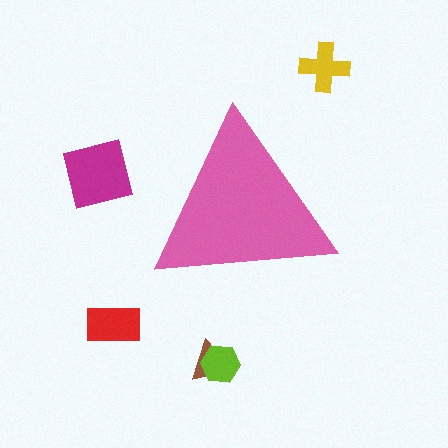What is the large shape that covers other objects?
A pink triangle.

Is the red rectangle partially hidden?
No, the red rectangle is fully visible.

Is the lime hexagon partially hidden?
No, the lime hexagon is fully visible.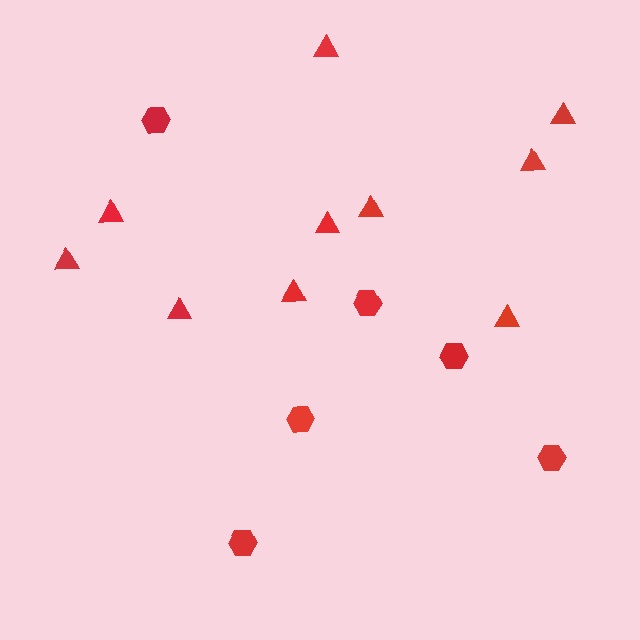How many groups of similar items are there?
There are 2 groups: one group of hexagons (6) and one group of triangles (10).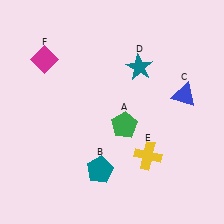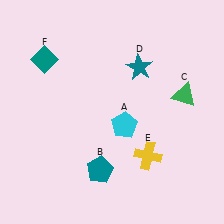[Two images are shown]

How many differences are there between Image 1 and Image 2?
There are 3 differences between the two images.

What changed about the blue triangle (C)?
In Image 1, C is blue. In Image 2, it changed to green.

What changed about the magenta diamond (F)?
In Image 1, F is magenta. In Image 2, it changed to teal.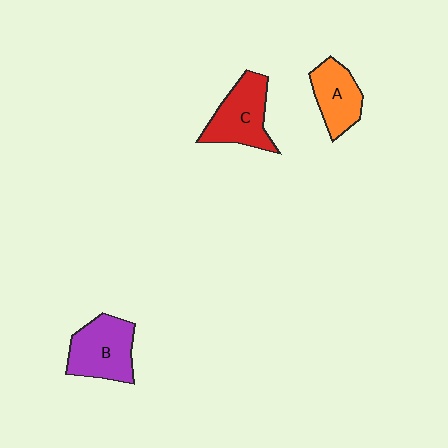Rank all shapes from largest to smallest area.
From largest to smallest: B (purple), C (red), A (orange).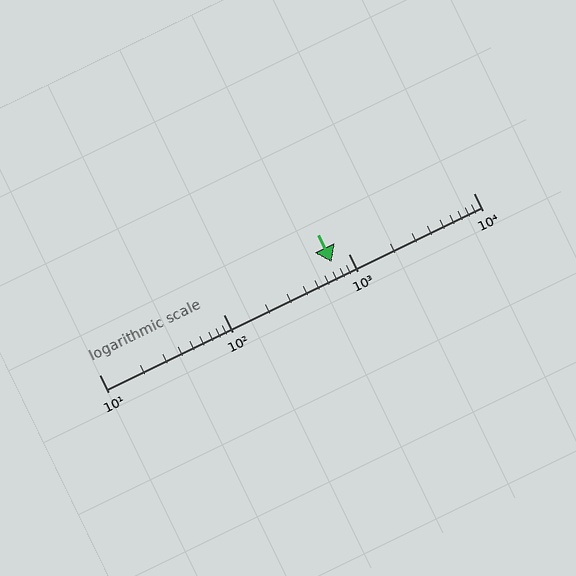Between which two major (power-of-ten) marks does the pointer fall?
The pointer is between 100 and 1000.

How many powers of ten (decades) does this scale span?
The scale spans 3 decades, from 10 to 10000.